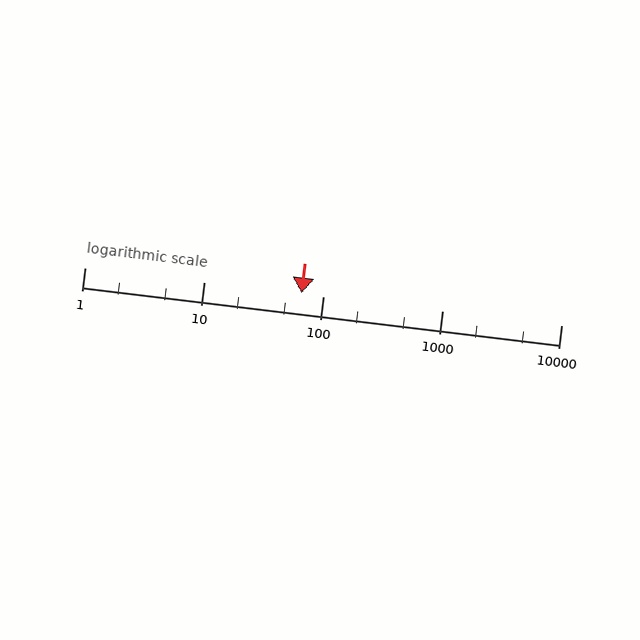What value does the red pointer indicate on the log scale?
The pointer indicates approximately 66.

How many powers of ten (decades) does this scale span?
The scale spans 4 decades, from 1 to 10000.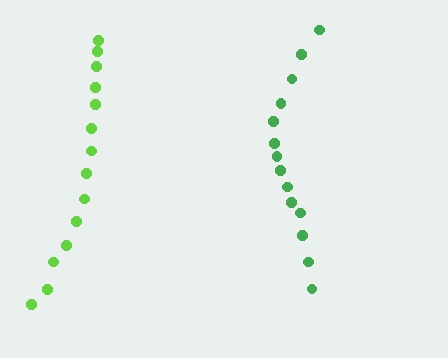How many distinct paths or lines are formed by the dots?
There are 2 distinct paths.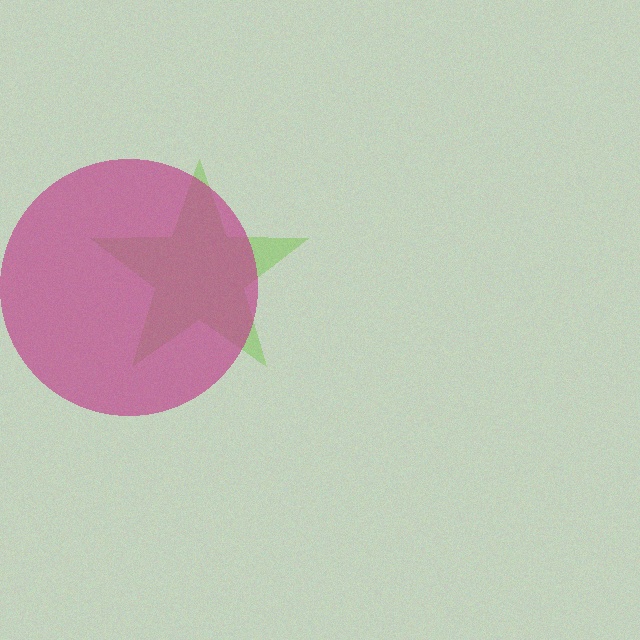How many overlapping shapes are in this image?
There are 2 overlapping shapes in the image.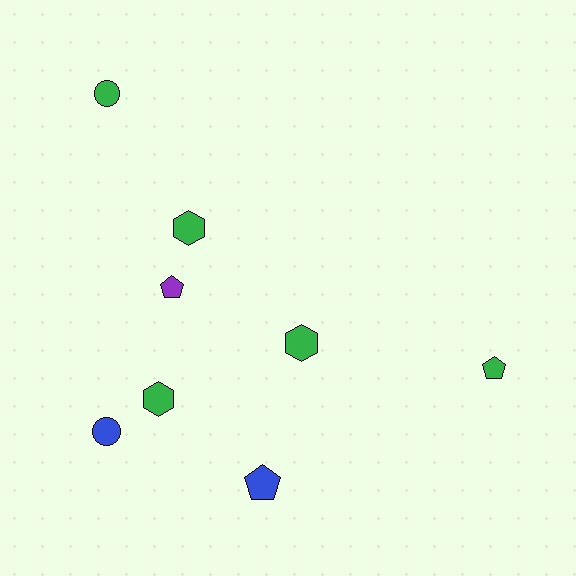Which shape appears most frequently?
Hexagon, with 3 objects.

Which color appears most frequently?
Green, with 5 objects.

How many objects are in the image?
There are 8 objects.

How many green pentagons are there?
There is 1 green pentagon.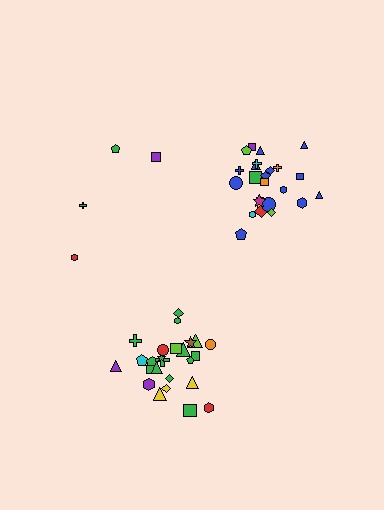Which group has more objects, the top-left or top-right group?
The top-right group.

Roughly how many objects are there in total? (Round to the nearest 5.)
Roughly 55 objects in total.